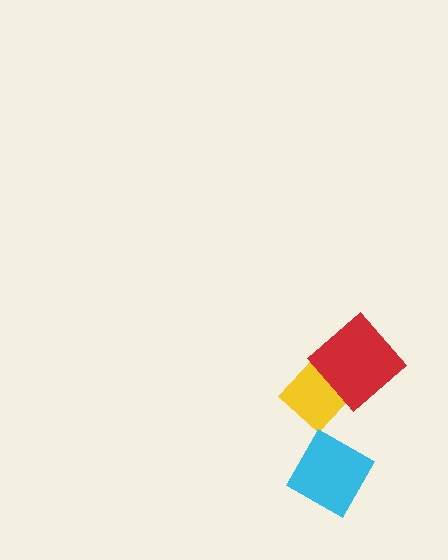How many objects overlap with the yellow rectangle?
1 object overlaps with the yellow rectangle.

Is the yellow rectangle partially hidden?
Yes, it is partially covered by another shape.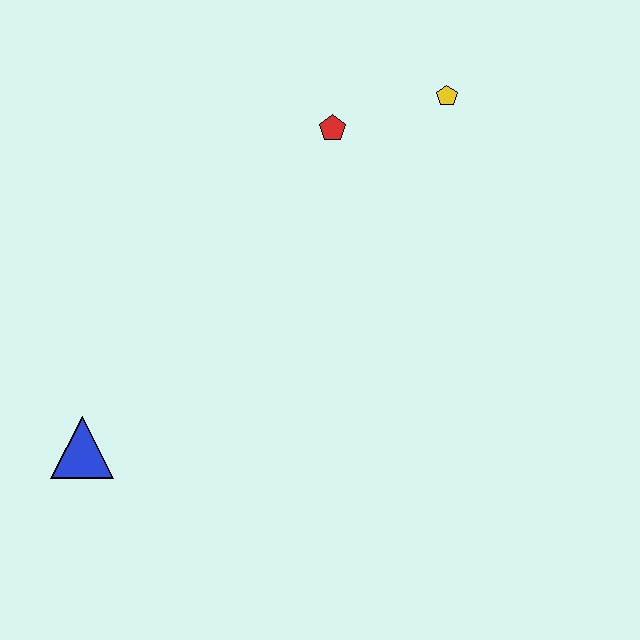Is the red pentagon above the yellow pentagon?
No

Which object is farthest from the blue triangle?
The yellow pentagon is farthest from the blue triangle.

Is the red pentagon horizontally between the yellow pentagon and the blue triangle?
Yes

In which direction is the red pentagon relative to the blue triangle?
The red pentagon is above the blue triangle.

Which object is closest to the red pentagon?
The yellow pentagon is closest to the red pentagon.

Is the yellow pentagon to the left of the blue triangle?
No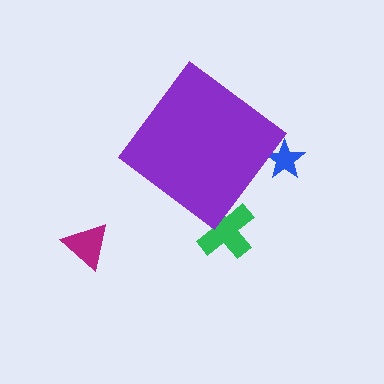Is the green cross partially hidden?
Yes, the green cross is partially hidden behind the purple diamond.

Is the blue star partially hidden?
Yes, the blue star is partially hidden behind the purple diamond.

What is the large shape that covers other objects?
A purple diamond.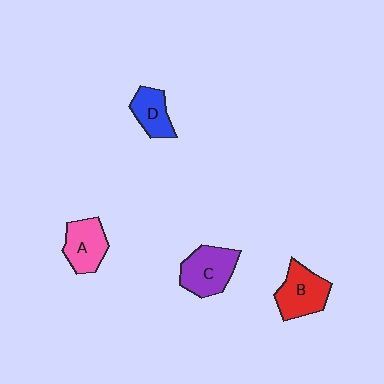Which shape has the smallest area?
Shape D (blue).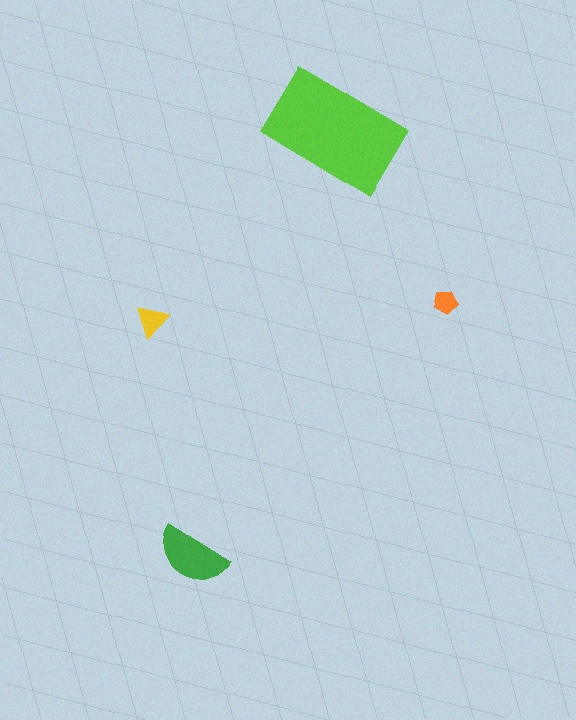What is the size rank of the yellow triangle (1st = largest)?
3rd.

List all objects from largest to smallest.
The lime rectangle, the green semicircle, the yellow triangle, the orange pentagon.